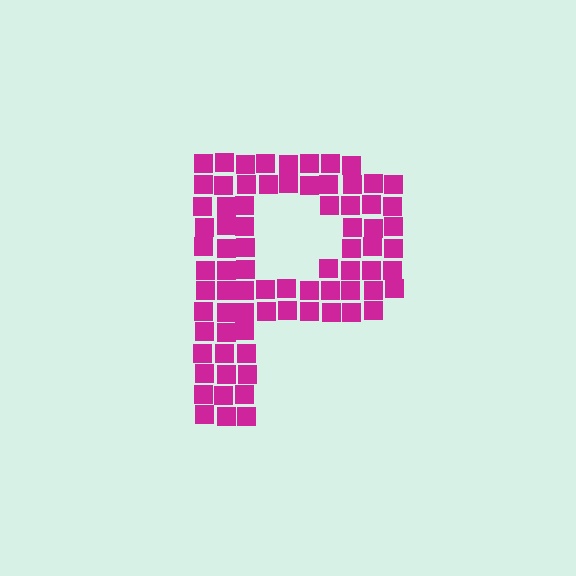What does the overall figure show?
The overall figure shows the letter P.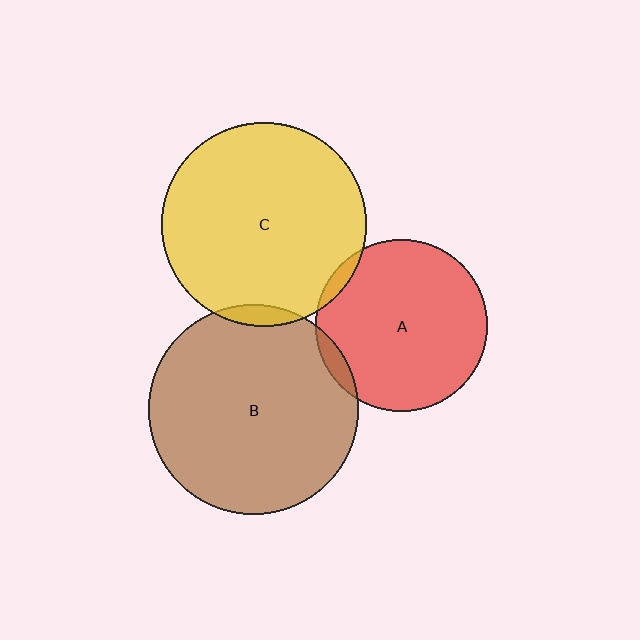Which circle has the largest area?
Circle B (brown).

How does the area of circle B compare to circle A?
Approximately 1.5 times.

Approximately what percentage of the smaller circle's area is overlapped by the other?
Approximately 5%.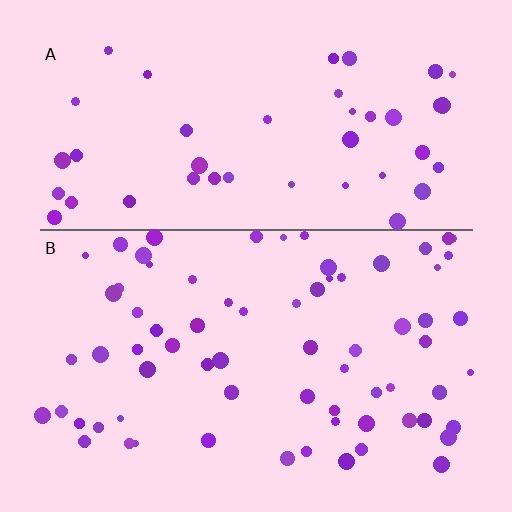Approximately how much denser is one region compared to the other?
Approximately 1.6× — region B over region A.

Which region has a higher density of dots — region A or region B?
B (the bottom).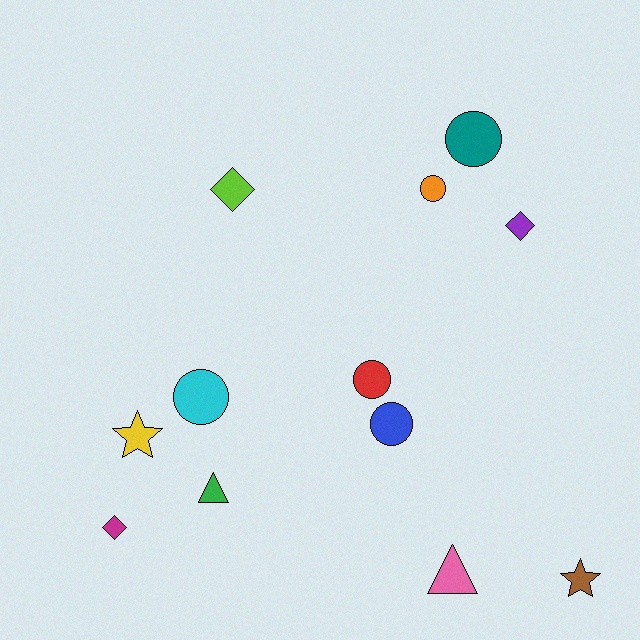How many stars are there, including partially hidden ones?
There are 2 stars.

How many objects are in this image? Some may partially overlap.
There are 12 objects.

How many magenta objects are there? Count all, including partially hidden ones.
There is 1 magenta object.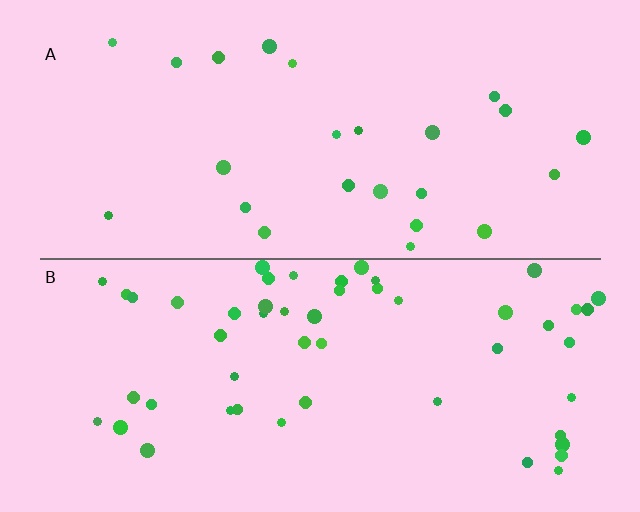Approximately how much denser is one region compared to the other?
Approximately 2.1× — region B over region A.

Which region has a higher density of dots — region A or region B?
B (the bottom).